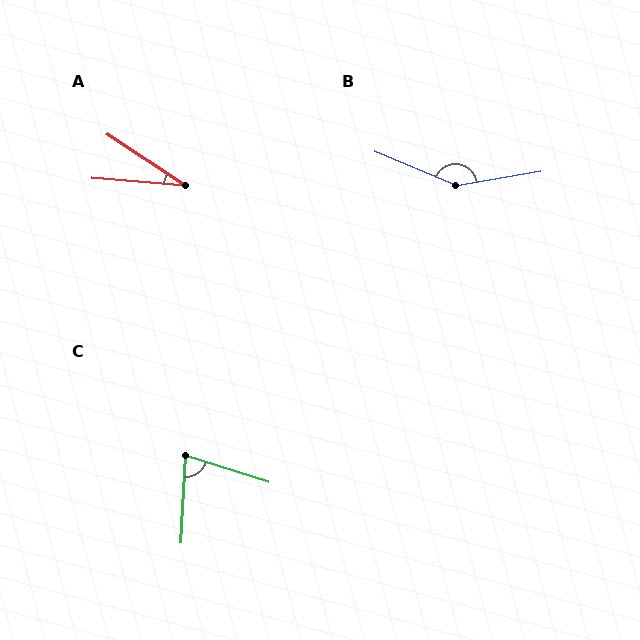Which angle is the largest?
B, at approximately 148 degrees.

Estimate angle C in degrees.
Approximately 76 degrees.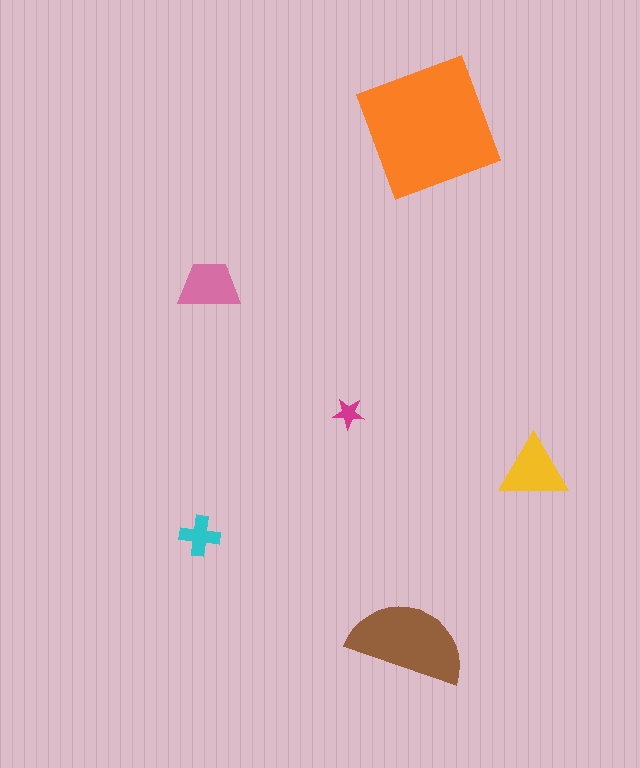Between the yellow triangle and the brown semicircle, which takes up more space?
The brown semicircle.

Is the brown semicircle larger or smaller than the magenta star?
Larger.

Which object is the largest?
The orange square.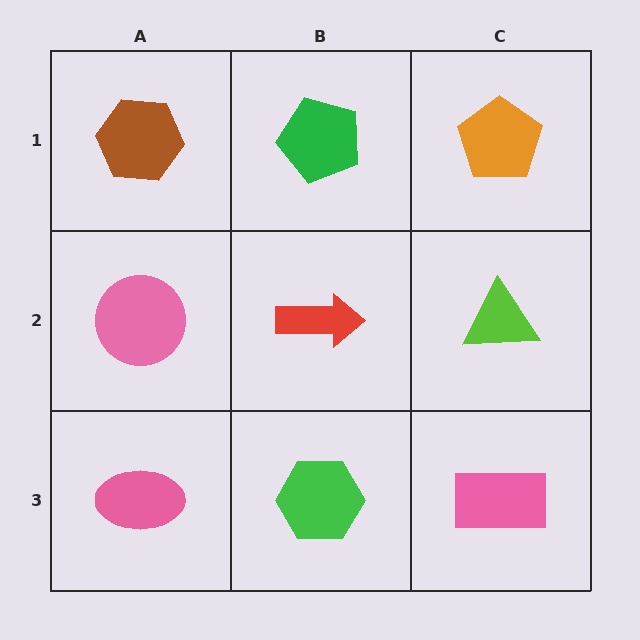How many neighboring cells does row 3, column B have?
3.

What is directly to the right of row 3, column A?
A green hexagon.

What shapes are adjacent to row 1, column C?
A lime triangle (row 2, column C), a green pentagon (row 1, column B).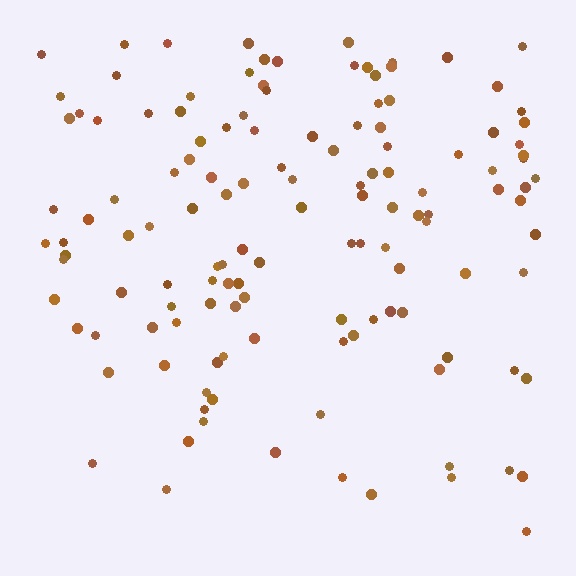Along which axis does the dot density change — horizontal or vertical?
Vertical.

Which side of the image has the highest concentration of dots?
The top.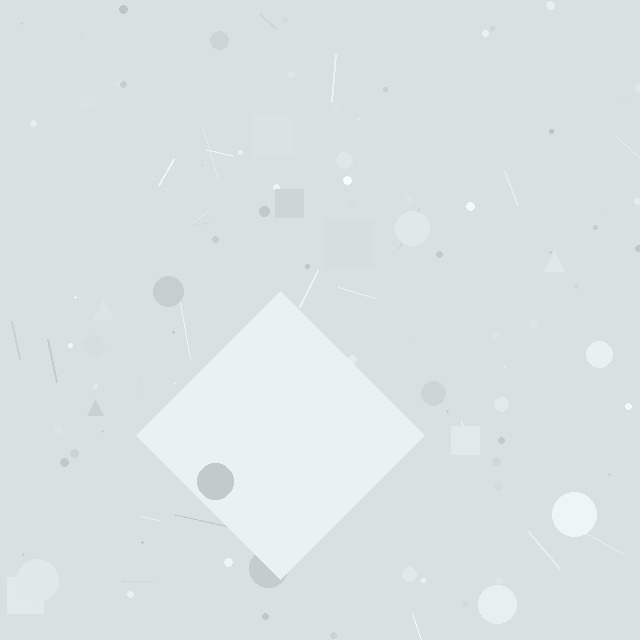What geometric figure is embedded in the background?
A diamond is embedded in the background.